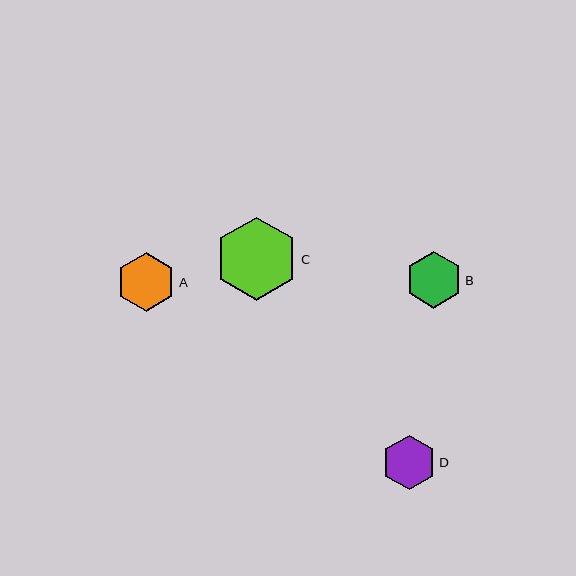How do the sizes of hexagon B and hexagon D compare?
Hexagon B and hexagon D are approximately the same size.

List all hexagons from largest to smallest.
From largest to smallest: C, A, B, D.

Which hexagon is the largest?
Hexagon C is the largest with a size of approximately 83 pixels.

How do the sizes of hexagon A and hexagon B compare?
Hexagon A and hexagon B are approximately the same size.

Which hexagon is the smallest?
Hexagon D is the smallest with a size of approximately 55 pixels.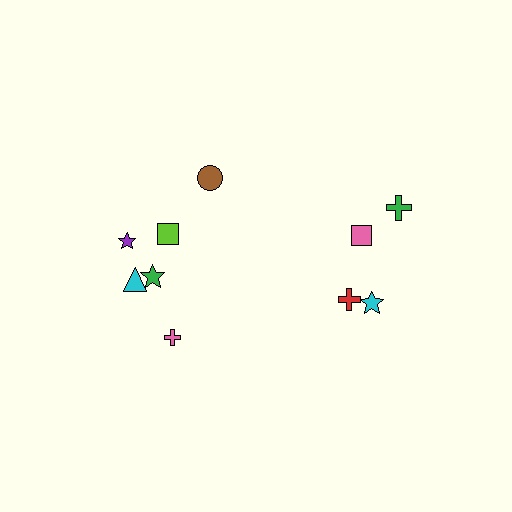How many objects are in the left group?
There are 6 objects.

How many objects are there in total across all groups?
There are 10 objects.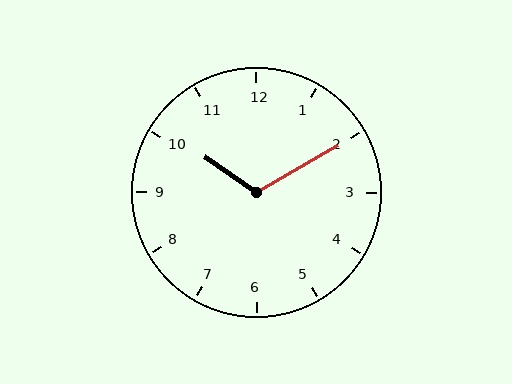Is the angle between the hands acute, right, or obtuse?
It is obtuse.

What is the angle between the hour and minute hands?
Approximately 115 degrees.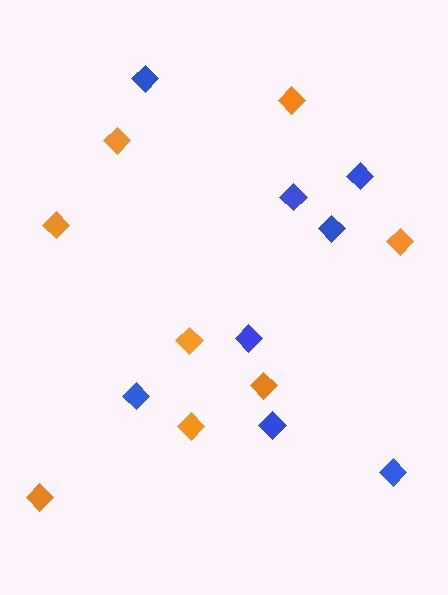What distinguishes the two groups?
There are 2 groups: one group of blue diamonds (8) and one group of orange diamonds (8).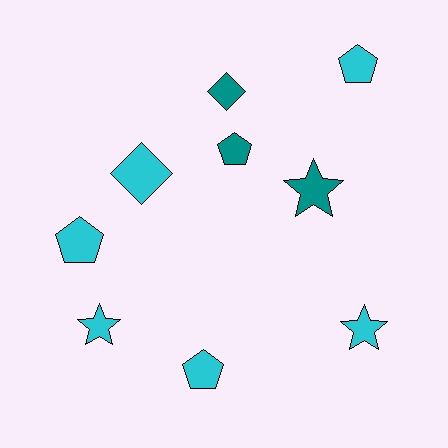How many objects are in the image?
There are 9 objects.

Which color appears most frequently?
Cyan, with 6 objects.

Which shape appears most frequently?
Pentagon, with 4 objects.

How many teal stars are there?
There is 1 teal star.